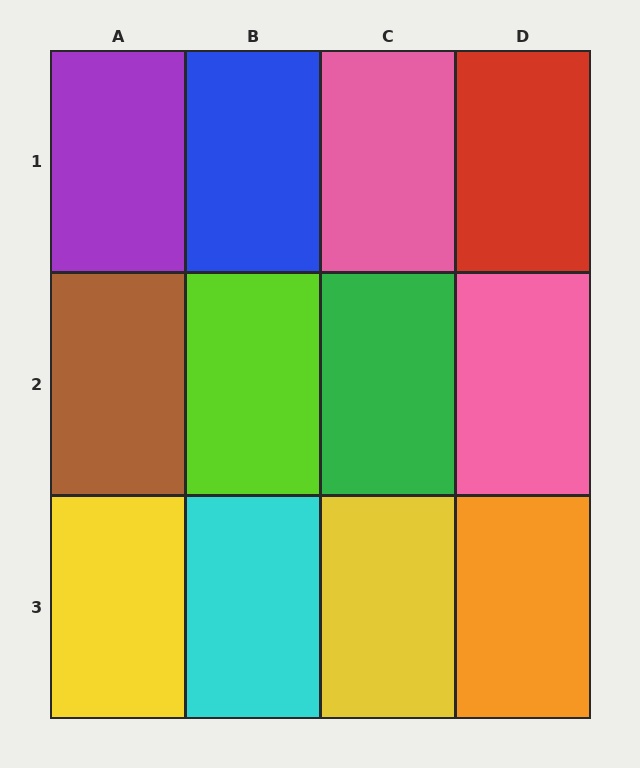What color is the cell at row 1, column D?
Red.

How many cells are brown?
1 cell is brown.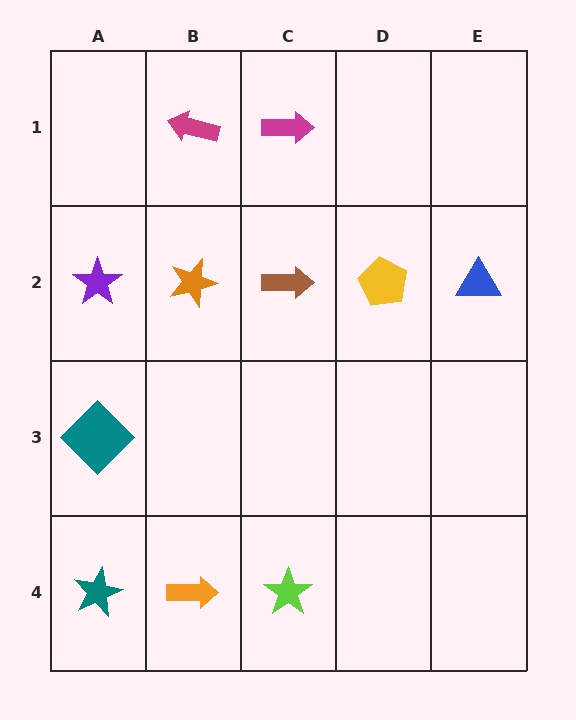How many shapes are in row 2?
5 shapes.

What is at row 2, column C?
A brown arrow.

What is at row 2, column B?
An orange star.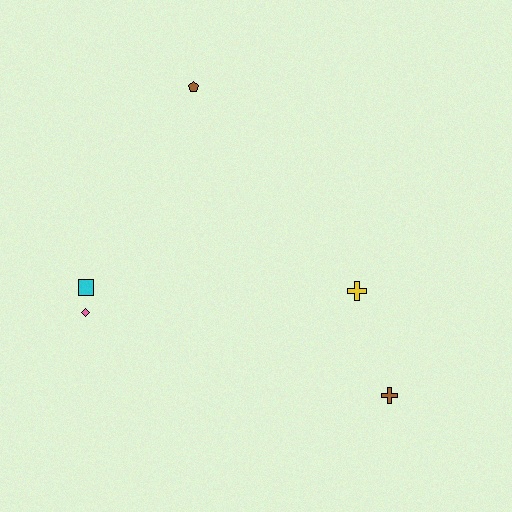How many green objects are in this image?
There are no green objects.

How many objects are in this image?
There are 5 objects.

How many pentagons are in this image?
There is 1 pentagon.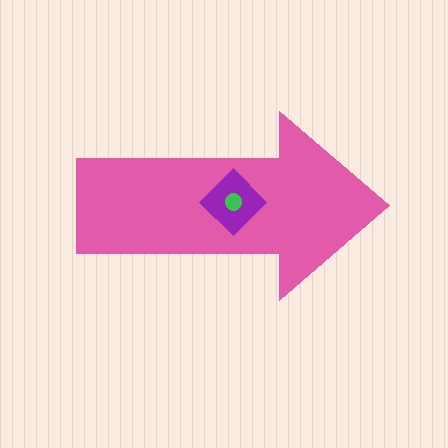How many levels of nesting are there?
3.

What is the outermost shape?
The pink arrow.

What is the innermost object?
The green circle.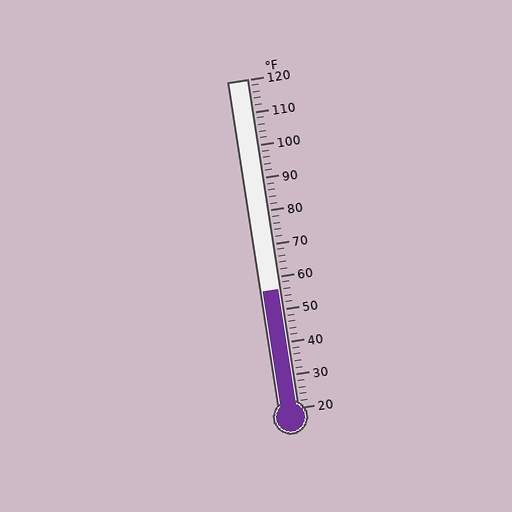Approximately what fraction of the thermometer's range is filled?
The thermometer is filled to approximately 35% of its range.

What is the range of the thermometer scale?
The thermometer scale ranges from 20°F to 120°F.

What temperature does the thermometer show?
The thermometer shows approximately 56°F.